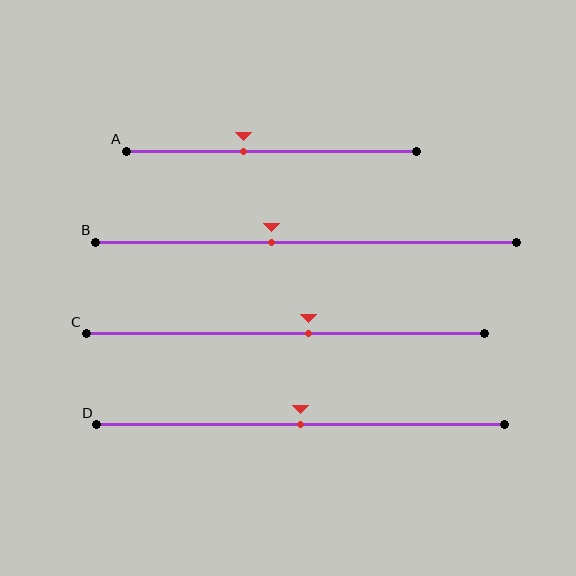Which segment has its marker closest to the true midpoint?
Segment D has its marker closest to the true midpoint.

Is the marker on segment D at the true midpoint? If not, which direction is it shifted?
Yes, the marker on segment D is at the true midpoint.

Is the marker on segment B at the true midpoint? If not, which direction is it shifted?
No, the marker on segment B is shifted to the left by about 8% of the segment length.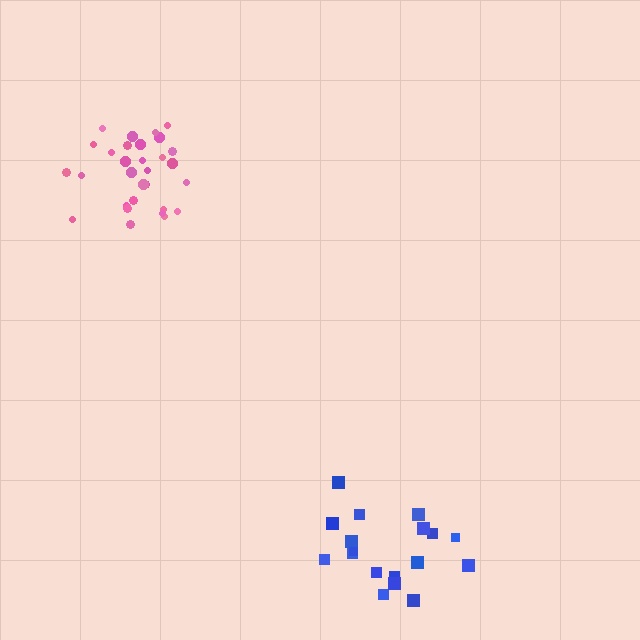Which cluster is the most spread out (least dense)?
Blue.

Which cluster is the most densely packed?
Pink.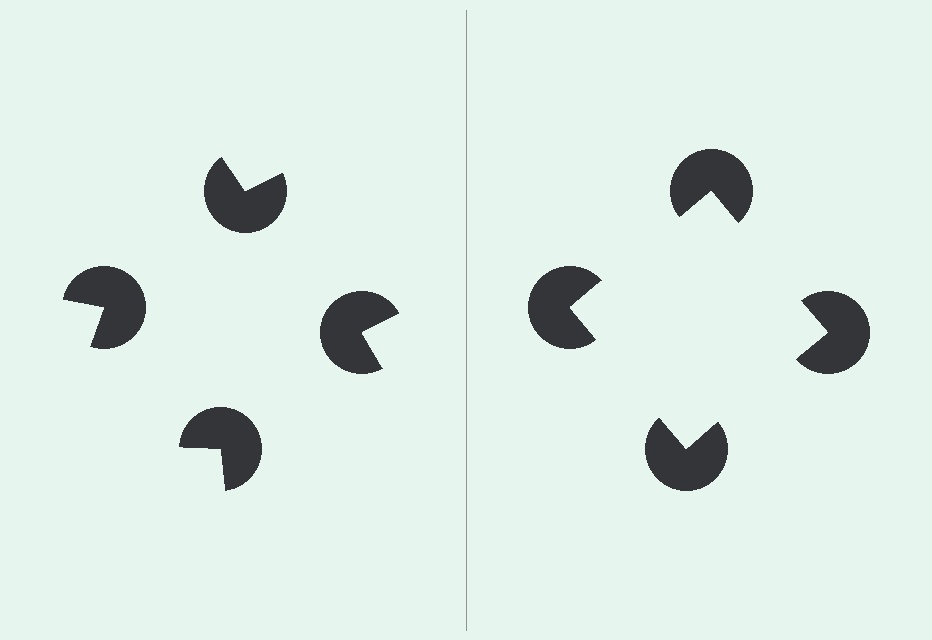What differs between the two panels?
The pac-man discs are positioned identically on both sides; only the wedge orientations differ. On the right they align to a square; on the left they are misaligned.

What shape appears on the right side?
An illusory square.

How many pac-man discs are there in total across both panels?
8 — 4 on each side.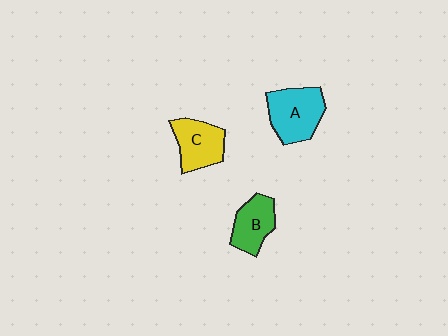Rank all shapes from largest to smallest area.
From largest to smallest: A (cyan), C (yellow), B (green).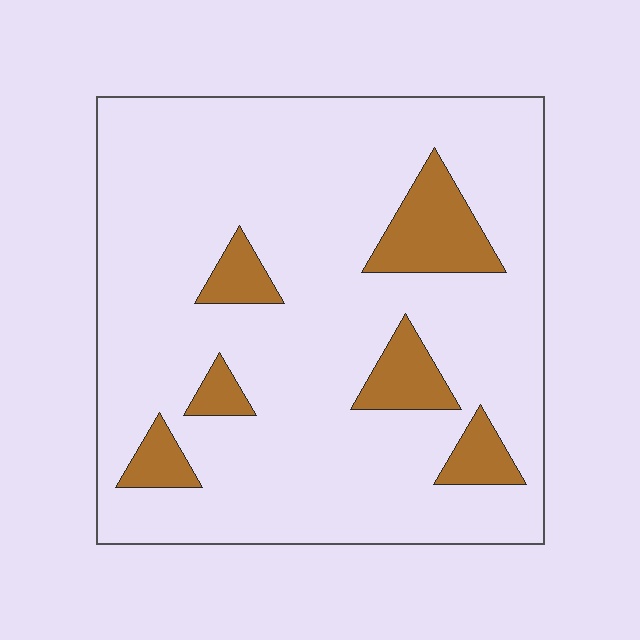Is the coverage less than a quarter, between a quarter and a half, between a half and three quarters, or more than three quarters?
Less than a quarter.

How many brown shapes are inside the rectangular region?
6.